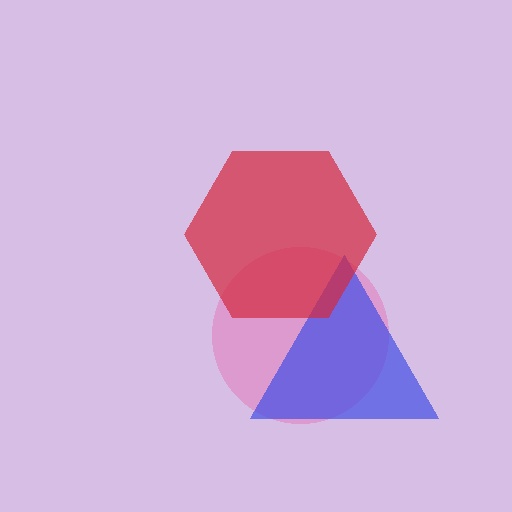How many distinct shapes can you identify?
There are 3 distinct shapes: a pink circle, a blue triangle, a red hexagon.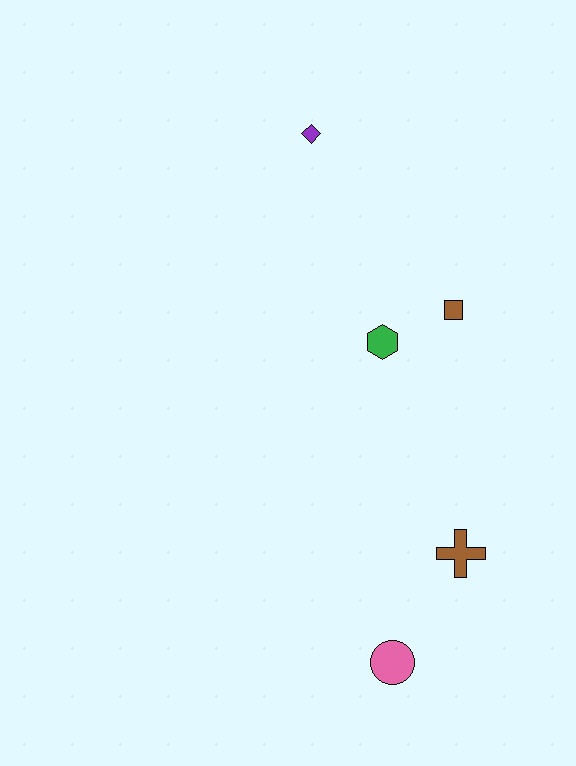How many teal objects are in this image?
There are no teal objects.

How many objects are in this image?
There are 5 objects.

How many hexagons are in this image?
There is 1 hexagon.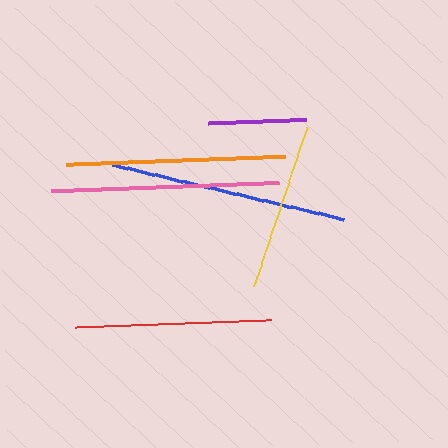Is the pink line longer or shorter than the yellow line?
The pink line is longer than the yellow line.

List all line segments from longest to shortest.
From longest to shortest: blue, pink, orange, red, yellow, purple.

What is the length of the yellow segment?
The yellow segment is approximately 167 pixels long.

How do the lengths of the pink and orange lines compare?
The pink and orange lines are approximately the same length.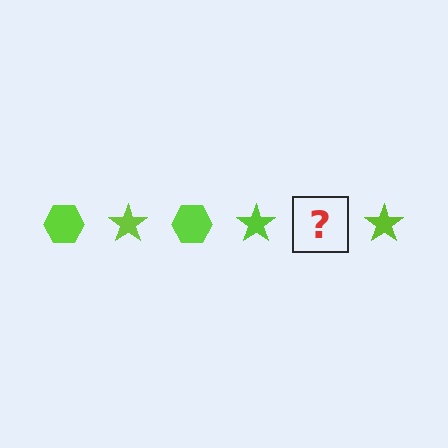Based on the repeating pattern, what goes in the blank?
The blank should be a lime hexagon.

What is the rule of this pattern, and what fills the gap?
The rule is that the pattern cycles through hexagon, star shapes in lime. The gap should be filled with a lime hexagon.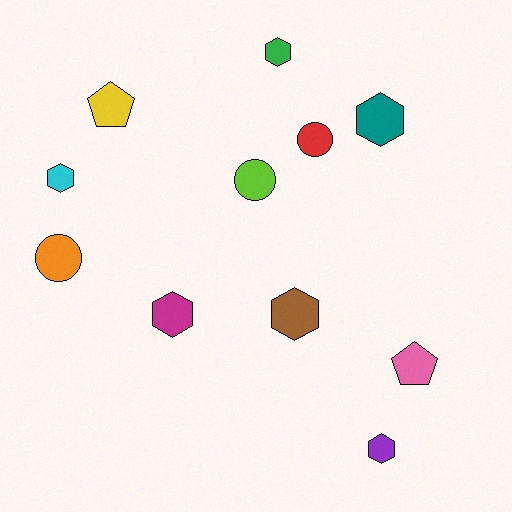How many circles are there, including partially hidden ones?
There are 3 circles.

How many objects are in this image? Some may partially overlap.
There are 11 objects.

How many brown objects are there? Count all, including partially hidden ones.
There is 1 brown object.